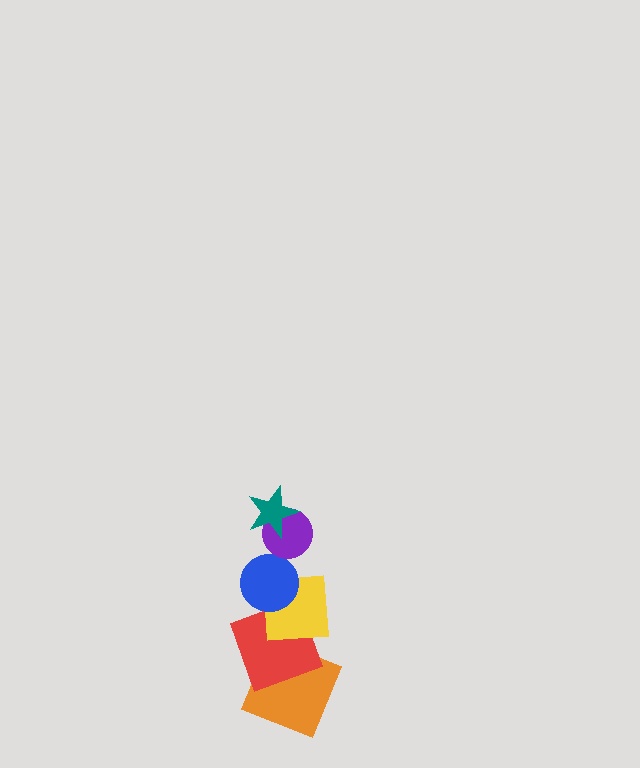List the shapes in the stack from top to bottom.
From top to bottom: the teal star, the purple circle, the blue circle, the yellow square, the red square, the orange square.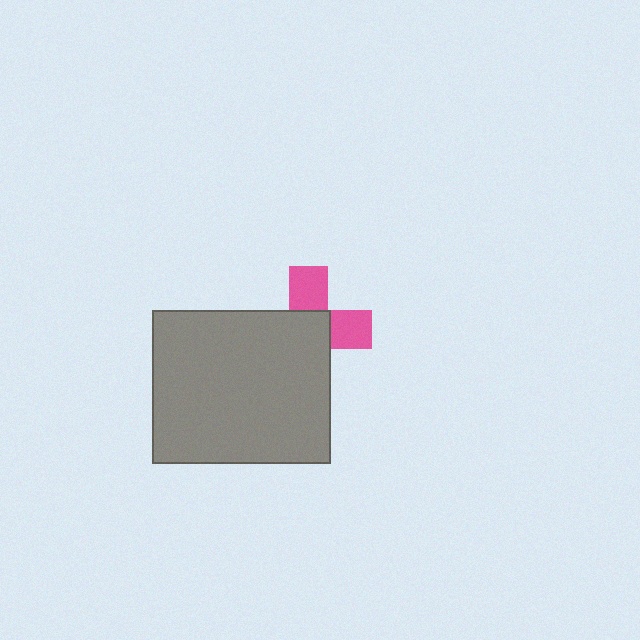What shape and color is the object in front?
The object in front is a gray rectangle.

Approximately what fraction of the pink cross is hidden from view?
Roughly 61% of the pink cross is hidden behind the gray rectangle.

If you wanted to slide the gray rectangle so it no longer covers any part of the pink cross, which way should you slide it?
Slide it toward the lower-left — that is the most direct way to separate the two shapes.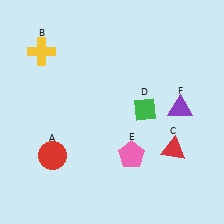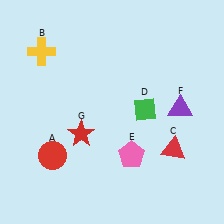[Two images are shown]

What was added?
A red star (G) was added in Image 2.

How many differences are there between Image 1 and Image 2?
There is 1 difference between the two images.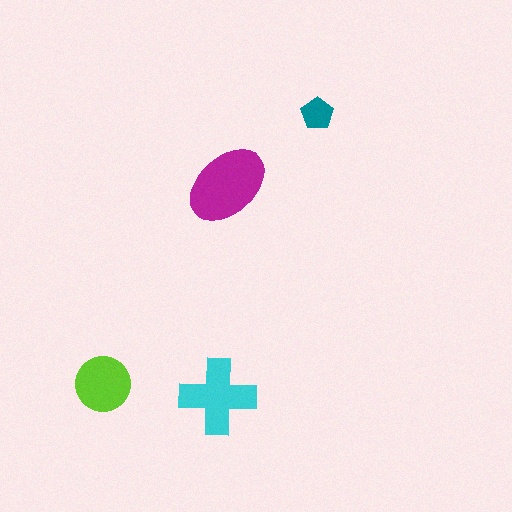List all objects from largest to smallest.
The magenta ellipse, the cyan cross, the lime circle, the teal pentagon.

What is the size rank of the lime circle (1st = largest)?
3rd.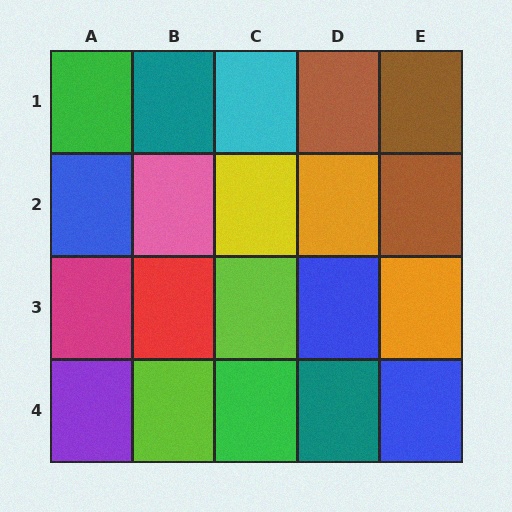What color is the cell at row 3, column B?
Red.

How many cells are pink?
1 cell is pink.